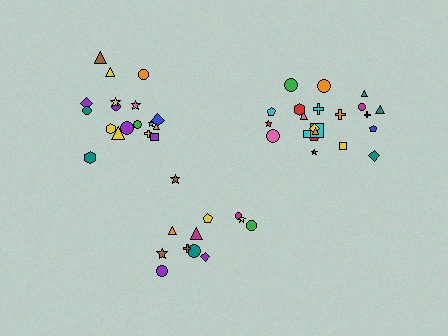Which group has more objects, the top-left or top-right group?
The top-right group.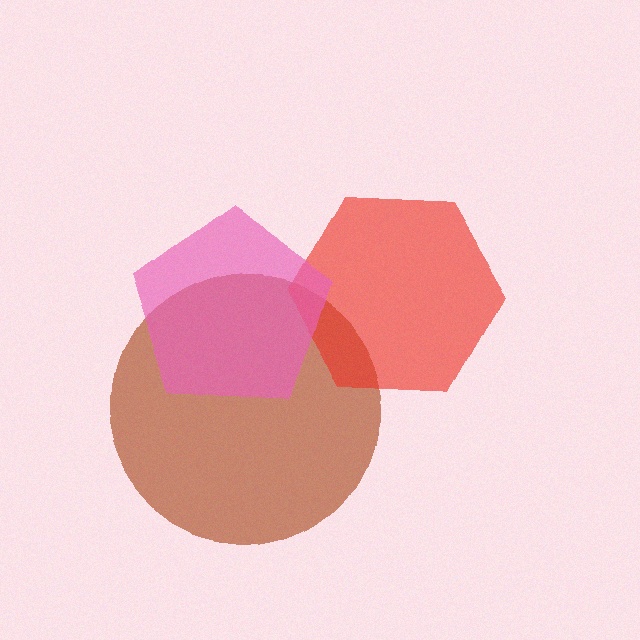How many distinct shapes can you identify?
There are 3 distinct shapes: a brown circle, a red hexagon, a pink pentagon.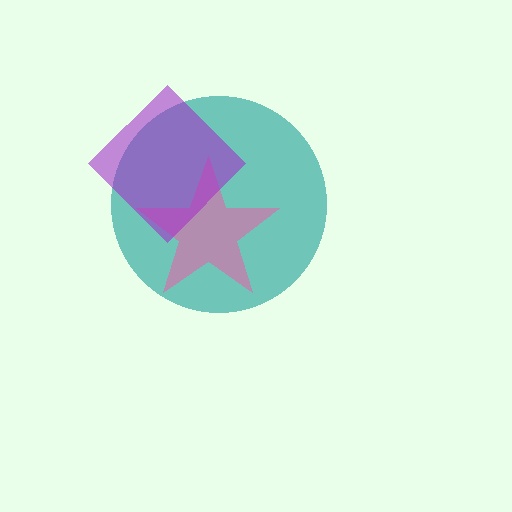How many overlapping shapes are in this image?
There are 3 overlapping shapes in the image.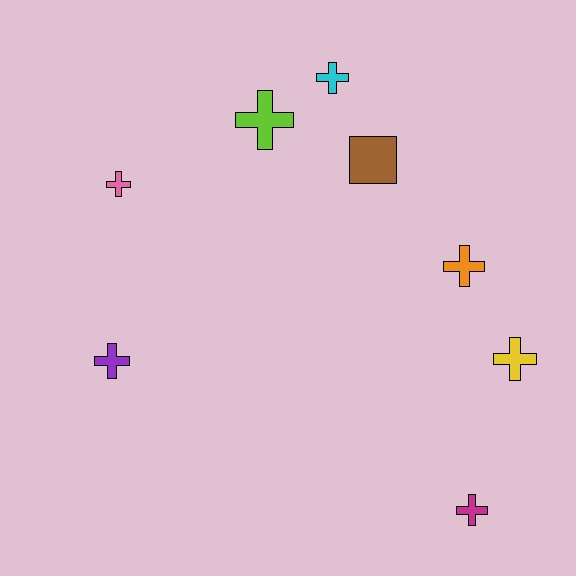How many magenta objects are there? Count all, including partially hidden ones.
There is 1 magenta object.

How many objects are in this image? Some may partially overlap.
There are 8 objects.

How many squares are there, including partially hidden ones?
There is 1 square.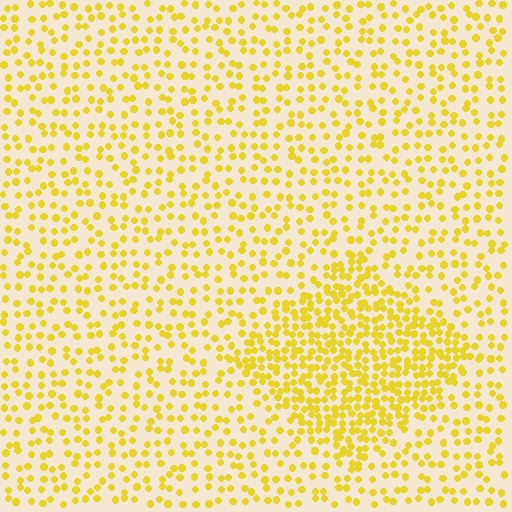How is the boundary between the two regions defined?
The boundary is defined by a change in element density (approximately 2.1x ratio). All elements are the same color, size, and shape.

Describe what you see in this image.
The image contains small yellow elements arranged at two different densities. A diamond-shaped region is visible where the elements are more densely packed than the surrounding area.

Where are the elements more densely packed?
The elements are more densely packed inside the diamond boundary.